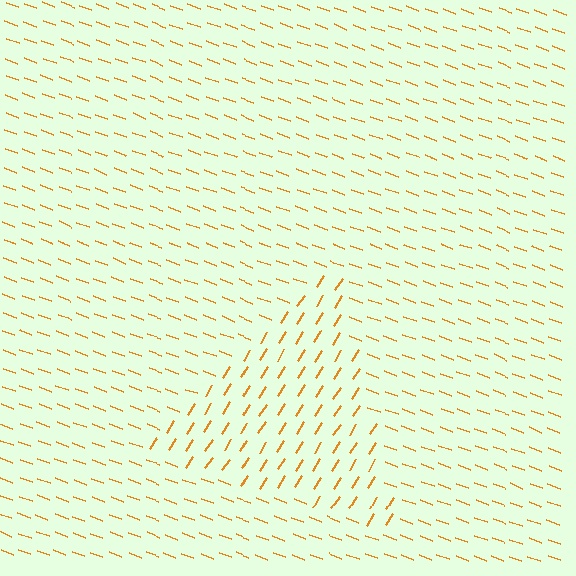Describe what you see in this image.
The image is filled with small orange line segments. A triangle region in the image has lines oriented differently from the surrounding lines, creating a visible texture boundary.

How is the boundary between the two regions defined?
The boundary is defined purely by a change in line orientation (approximately 78 degrees difference). All lines are the same color and thickness.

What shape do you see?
I see a triangle.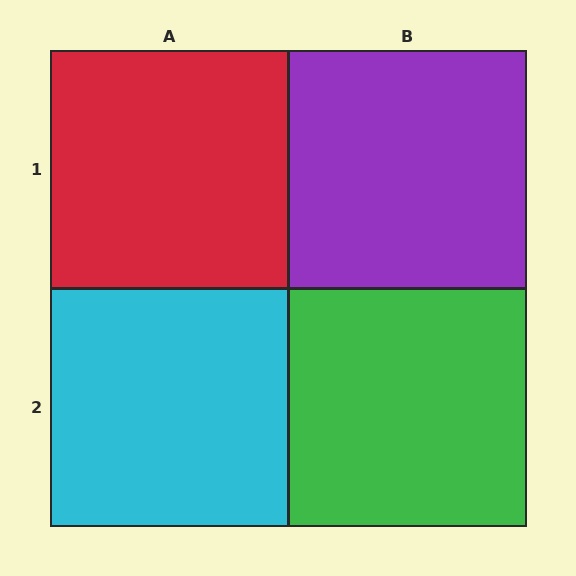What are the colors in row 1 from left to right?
Red, purple.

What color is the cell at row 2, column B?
Green.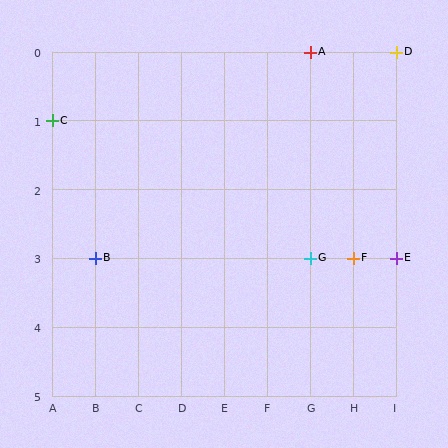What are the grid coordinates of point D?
Point D is at grid coordinates (I, 0).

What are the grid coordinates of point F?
Point F is at grid coordinates (H, 3).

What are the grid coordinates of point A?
Point A is at grid coordinates (G, 0).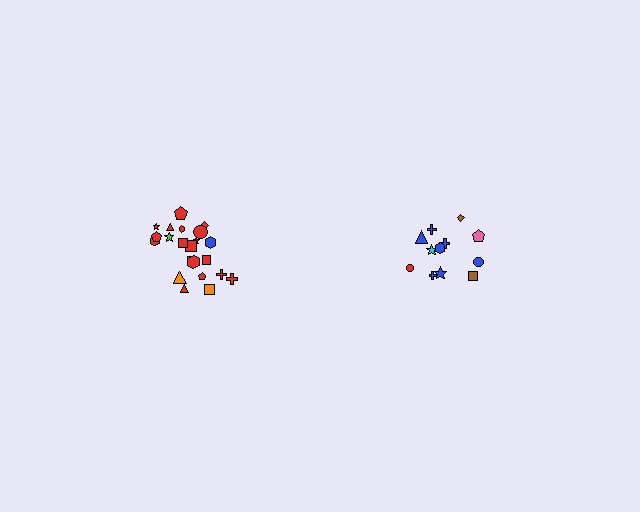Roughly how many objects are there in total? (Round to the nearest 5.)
Roughly 35 objects in total.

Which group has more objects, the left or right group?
The left group.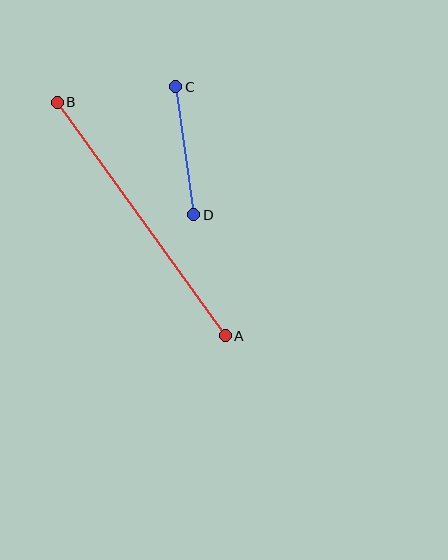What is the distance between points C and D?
The distance is approximately 129 pixels.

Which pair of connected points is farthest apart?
Points A and B are farthest apart.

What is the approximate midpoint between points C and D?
The midpoint is at approximately (185, 151) pixels.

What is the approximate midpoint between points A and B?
The midpoint is at approximately (141, 219) pixels.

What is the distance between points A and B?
The distance is approximately 288 pixels.